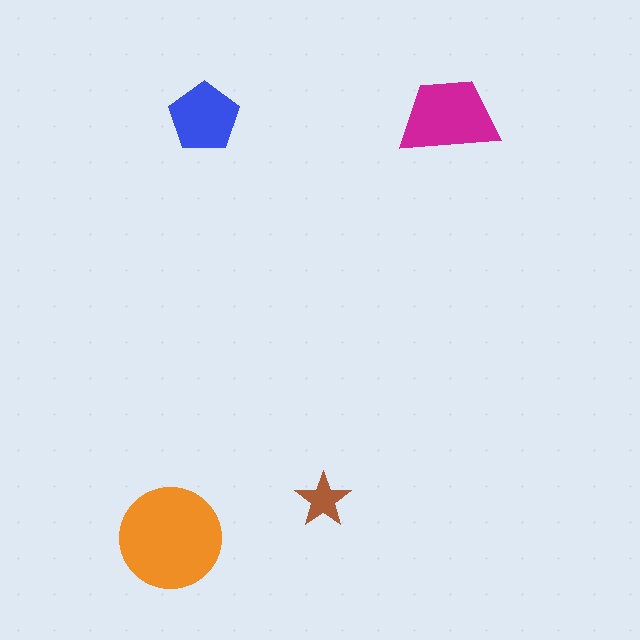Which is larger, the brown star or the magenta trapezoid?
The magenta trapezoid.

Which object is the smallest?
The brown star.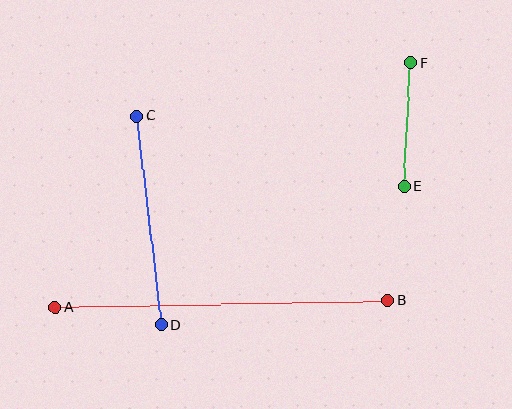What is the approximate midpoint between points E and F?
The midpoint is at approximately (407, 124) pixels.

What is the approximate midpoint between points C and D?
The midpoint is at approximately (149, 220) pixels.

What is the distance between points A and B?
The distance is approximately 333 pixels.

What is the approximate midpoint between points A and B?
The midpoint is at approximately (222, 304) pixels.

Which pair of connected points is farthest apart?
Points A and B are farthest apart.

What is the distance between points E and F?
The distance is approximately 124 pixels.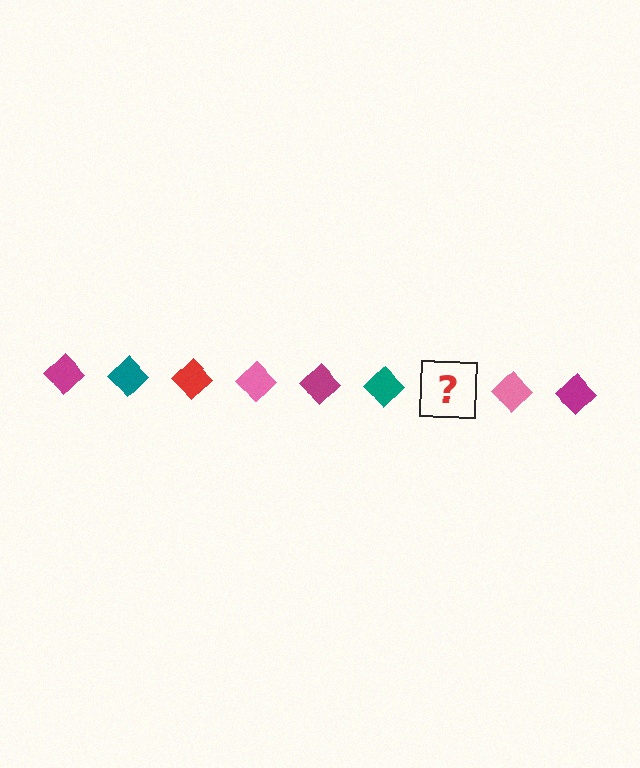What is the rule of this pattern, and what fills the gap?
The rule is that the pattern cycles through magenta, teal, red, pink diamonds. The gap should be filled with a red diamond.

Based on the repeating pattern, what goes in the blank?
The blank should be a red diamond.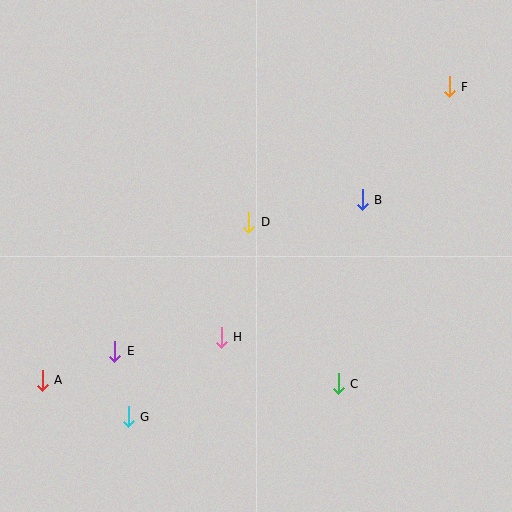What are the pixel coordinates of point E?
Point E is at (115, 351).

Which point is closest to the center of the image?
Point D at (249, 222) is closest to the center.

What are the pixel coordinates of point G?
Point G is at (128, 417).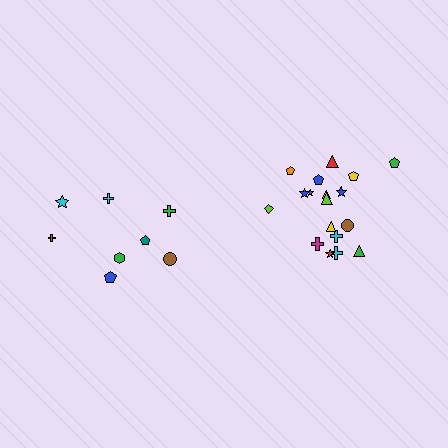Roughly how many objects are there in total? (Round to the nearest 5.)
Roughly 25 objects in total.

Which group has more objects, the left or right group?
The right group.